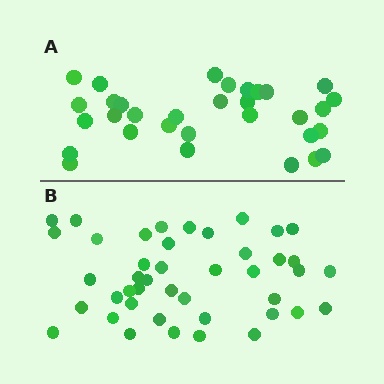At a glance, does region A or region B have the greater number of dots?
Region B (the bottom region) has more dots.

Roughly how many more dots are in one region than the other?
Region B has roughly 12 or so more dots than region A.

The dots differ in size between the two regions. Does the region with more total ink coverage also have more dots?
No. Region A has more total ink coverage because its dots are larger, but region B actually contains more individual dots. Total area can be misleading — the number of items is what matters here.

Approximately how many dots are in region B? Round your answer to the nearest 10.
About 40 dots. (The exact count is 43, which rounds to 40.)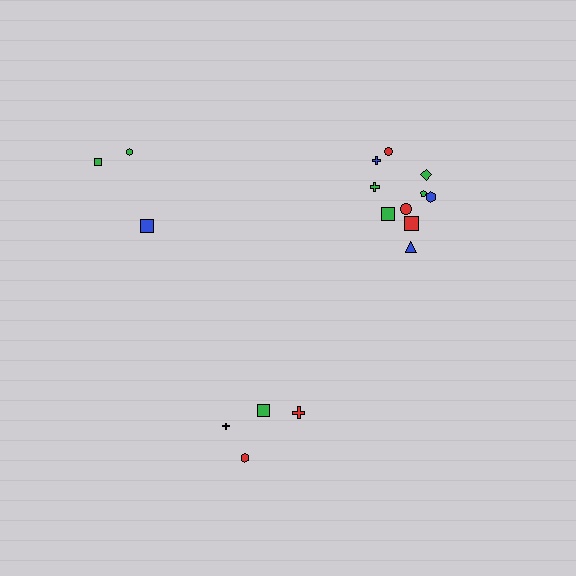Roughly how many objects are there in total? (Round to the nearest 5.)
Roughly 15 objects in total.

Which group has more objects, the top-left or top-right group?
The top-right group.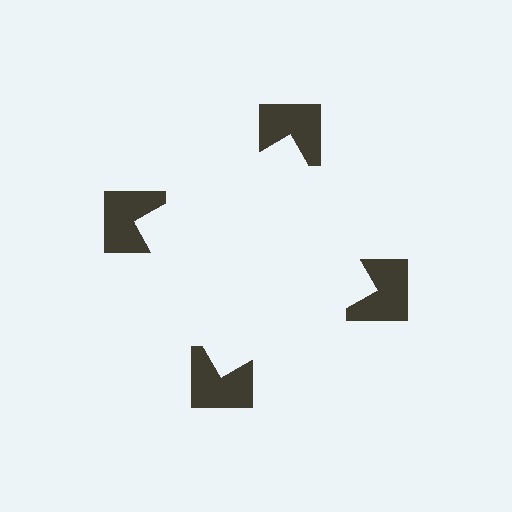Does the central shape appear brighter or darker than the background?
It typically appears slightly brighter than the background, even though no actual brightness change is drawn.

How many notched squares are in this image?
There are 4 — one at each vertex of the illusory square.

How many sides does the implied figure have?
4 sides.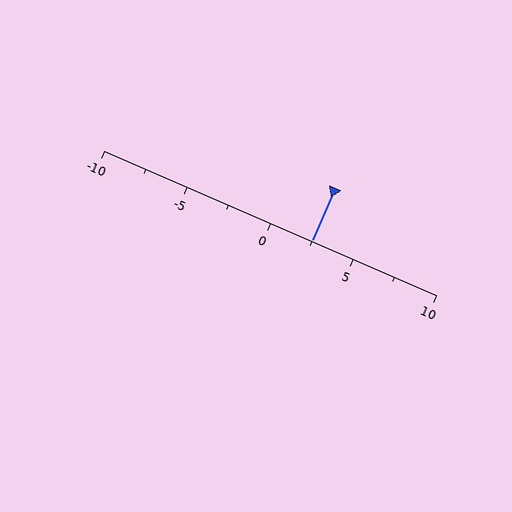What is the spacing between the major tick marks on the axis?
The major ticks are spaced 5 apart.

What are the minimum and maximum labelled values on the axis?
The axis runs from -10 to 10.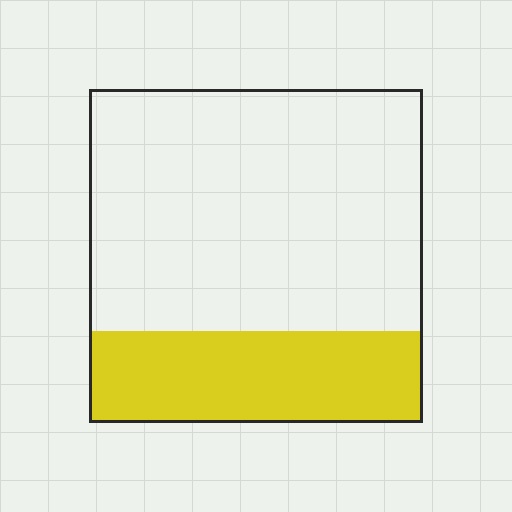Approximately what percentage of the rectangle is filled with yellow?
Approximately 30%.